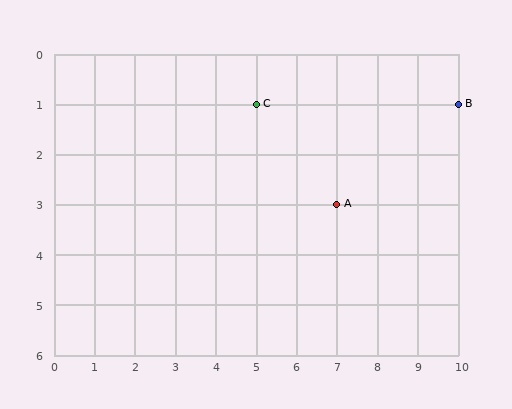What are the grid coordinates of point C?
Point C is at grid coordinates (5, 1).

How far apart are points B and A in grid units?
Points B and A are 3 columns and 2 rows apart (about 3.6 grid units diagonally).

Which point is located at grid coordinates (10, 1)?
Point B is at (10, 1).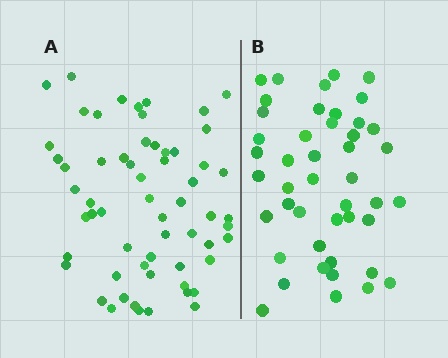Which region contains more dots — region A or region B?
Region A (the left region) has more dots.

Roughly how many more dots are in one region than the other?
Region A has approximately 15 more dots than region B.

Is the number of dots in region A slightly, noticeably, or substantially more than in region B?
Region A has noticeably more, but not dramatically so. The ratio is roughly 1.3 to 1.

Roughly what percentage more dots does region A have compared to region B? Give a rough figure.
About 35% more.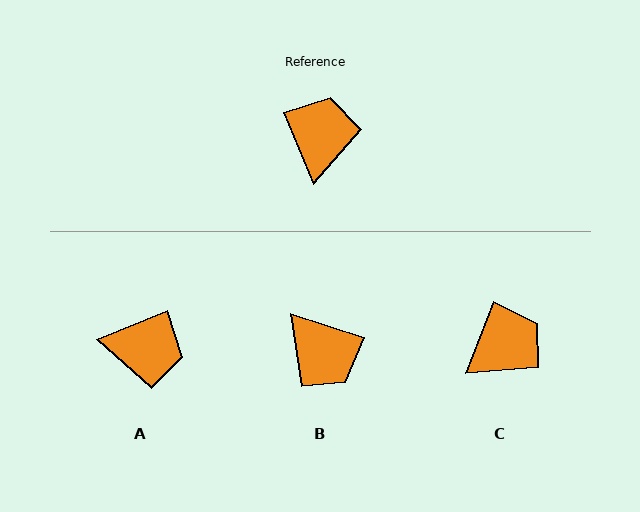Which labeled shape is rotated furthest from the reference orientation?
B, about 130 degrees away.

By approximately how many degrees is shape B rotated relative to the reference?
Approximately 130 degrees clockwise.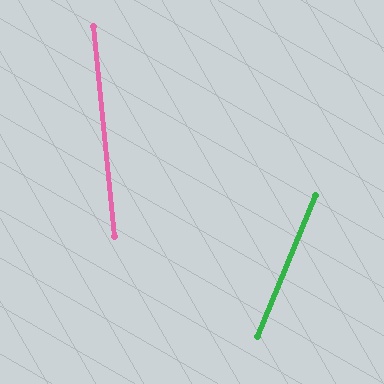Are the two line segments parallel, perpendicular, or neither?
Neither parallel nor perpendicular — they differ by about 28°.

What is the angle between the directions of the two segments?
Approximately 28 degrees.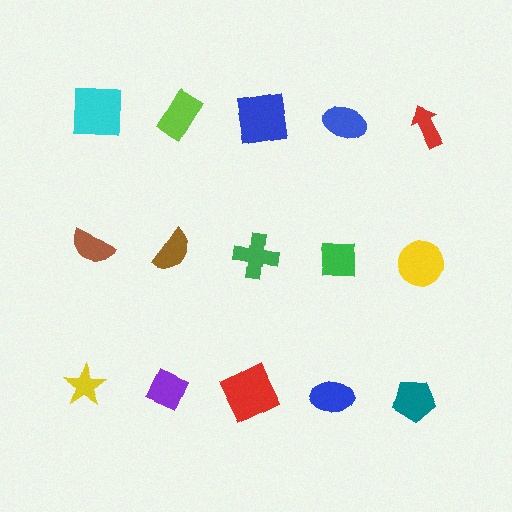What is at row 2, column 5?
A yellow circle.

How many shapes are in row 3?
5 shapes.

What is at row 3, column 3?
A red square.